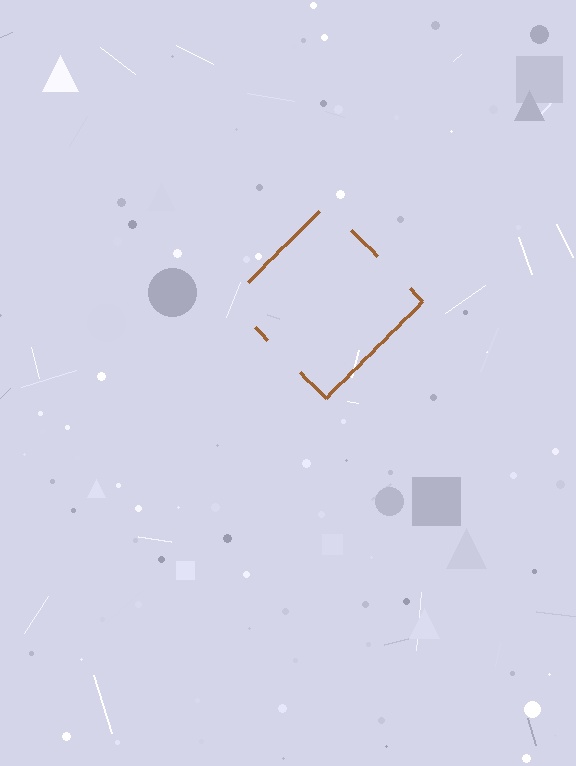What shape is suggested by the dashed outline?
The dashed outline suggests a diamond.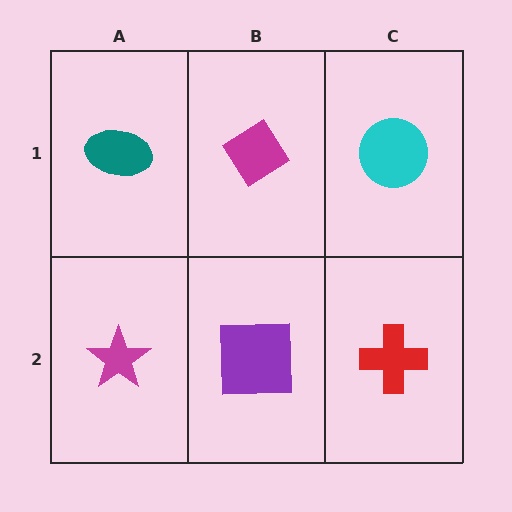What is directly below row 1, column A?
A magenta star.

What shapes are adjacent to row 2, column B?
A magenta diamond (row 1, column B), a magenta star (row 2, column A), a red cross (row 2, column C).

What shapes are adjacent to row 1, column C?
A red cross (row 2, column C), a magenta diamond (row 1, column B).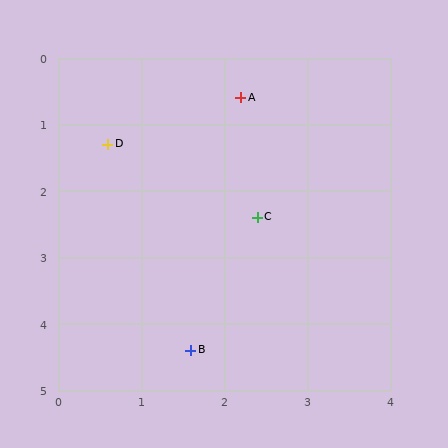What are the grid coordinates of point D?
Point D is at approximately (0.6, 1.3).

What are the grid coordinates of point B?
Point B is at approximately (1.6, 4.4).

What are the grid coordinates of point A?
Point A is at approximately (2.2, 0.6).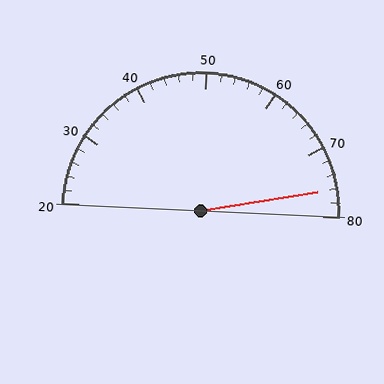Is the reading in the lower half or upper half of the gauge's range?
The reading is in the upper half of the range (20 to 80).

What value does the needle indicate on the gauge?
The needle indicates approximately 76.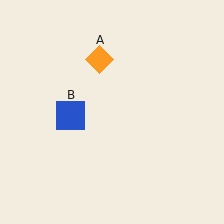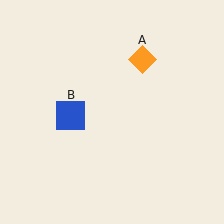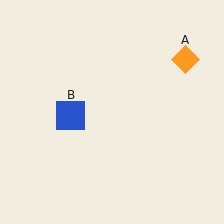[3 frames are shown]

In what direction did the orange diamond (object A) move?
The orange diamond (object A) moved right.